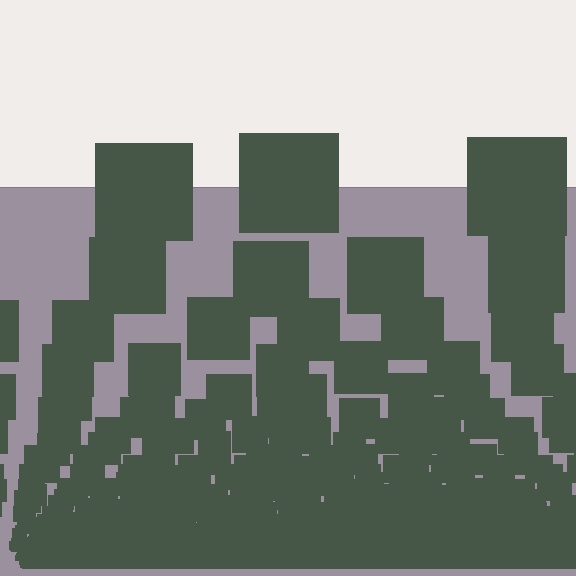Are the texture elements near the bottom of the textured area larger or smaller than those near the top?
Smaller. The gradient is inverted — elements near the bottom are smaller and denser.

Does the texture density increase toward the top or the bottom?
Density increases toward the bottom.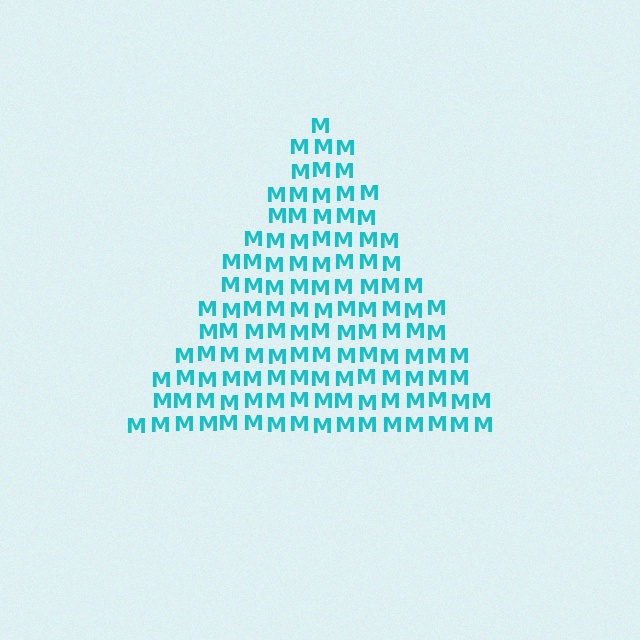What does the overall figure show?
The overall figure shows a triangle.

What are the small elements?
The small elements are letter M's.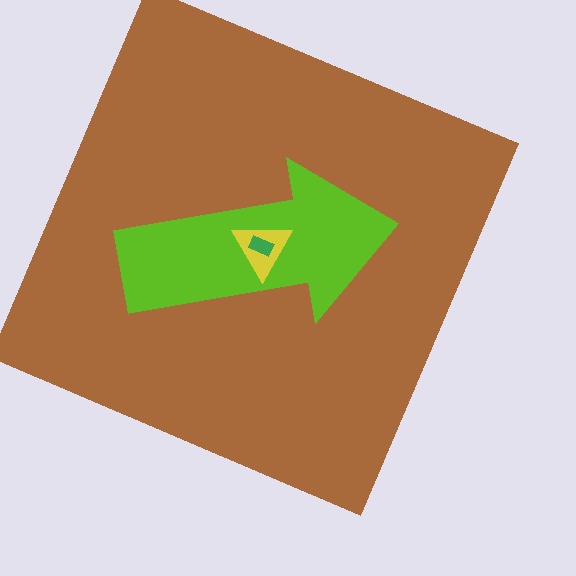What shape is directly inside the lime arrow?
The yellow triangle.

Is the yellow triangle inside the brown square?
Yes.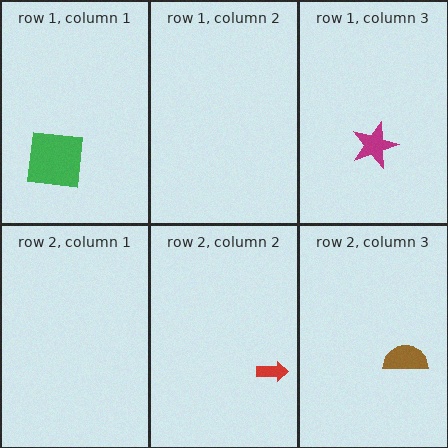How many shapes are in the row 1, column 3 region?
1.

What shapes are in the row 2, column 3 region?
The brown semicircle.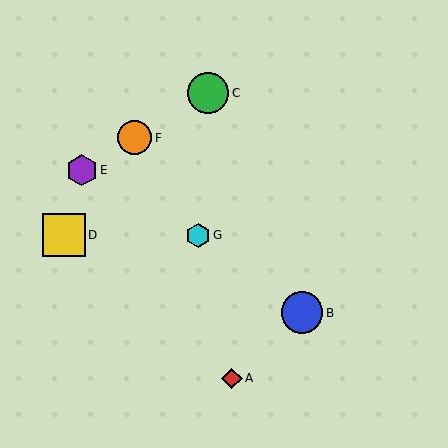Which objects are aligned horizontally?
Objects D, G are aligned horizontally.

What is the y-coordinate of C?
Object C is at y≈93.